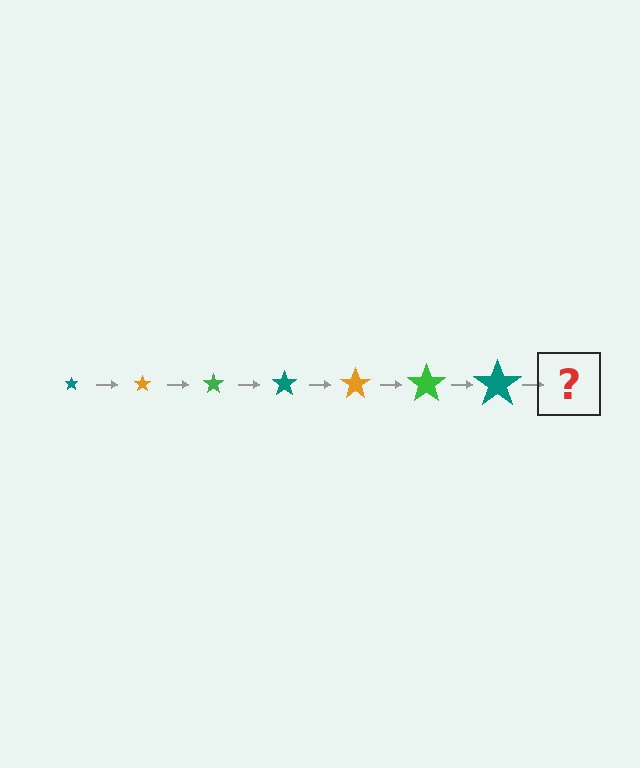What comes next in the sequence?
The next element should be an orange star, larger than the previous one.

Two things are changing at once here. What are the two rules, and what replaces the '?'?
The two rules are that the star grows larger each step and the color cycles through teal, orange, and green. The '?' should be an orange star, larger than the previous one.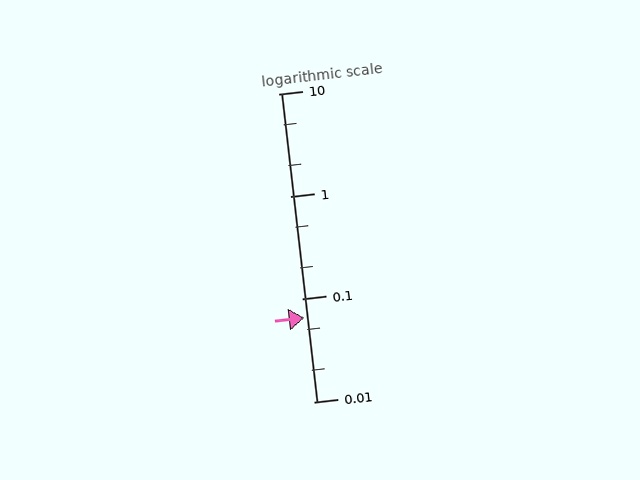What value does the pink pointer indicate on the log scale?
The pointer indicates approximately 0.065.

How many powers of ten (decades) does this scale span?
The scale spans 3 decades, from 0.01 to 10.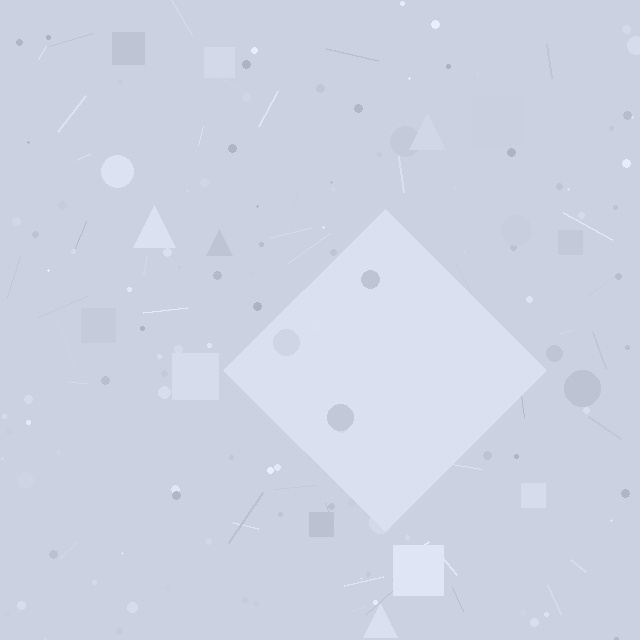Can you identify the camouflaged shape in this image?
The camouflaged shape is a diamond.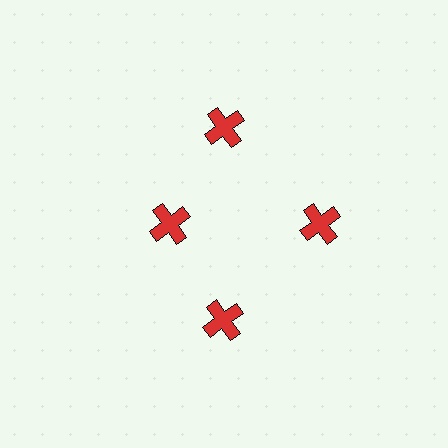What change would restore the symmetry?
The symmetry would be restored by moving it outward, back onto the ring so that all 4 crosses sit at equal angles and equal distance from the center.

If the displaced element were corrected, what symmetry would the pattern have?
It would have 4-fold rotational symmetry — the pattern would map onto itself every 90 degrees.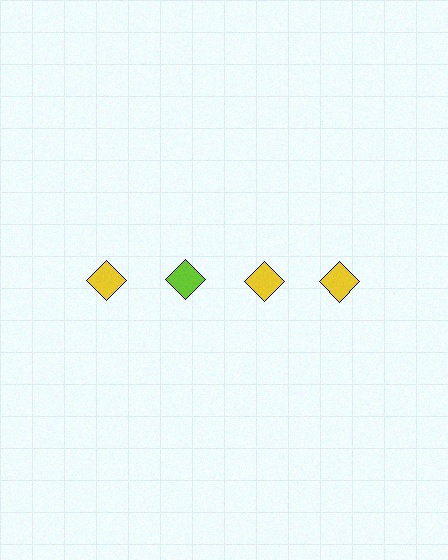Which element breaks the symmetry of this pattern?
The lime diamond in the top row, second from left column breaks the symmetry. All other shapes are yellow diamonds.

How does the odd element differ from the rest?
It has a different color: lime instead of yellow.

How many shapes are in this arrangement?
There are 4 shapes arranged in a grid pattern.